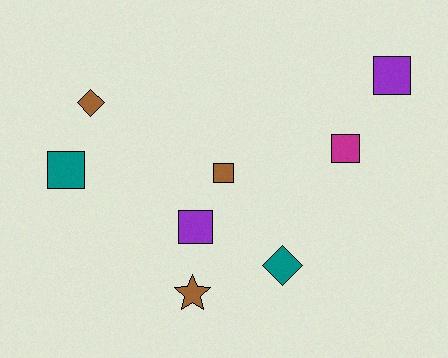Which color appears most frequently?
Brown, with 3 objects.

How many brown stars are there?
There is 1 brown star.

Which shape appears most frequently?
Square, with 5 objects.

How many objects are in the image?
There are 8 objects.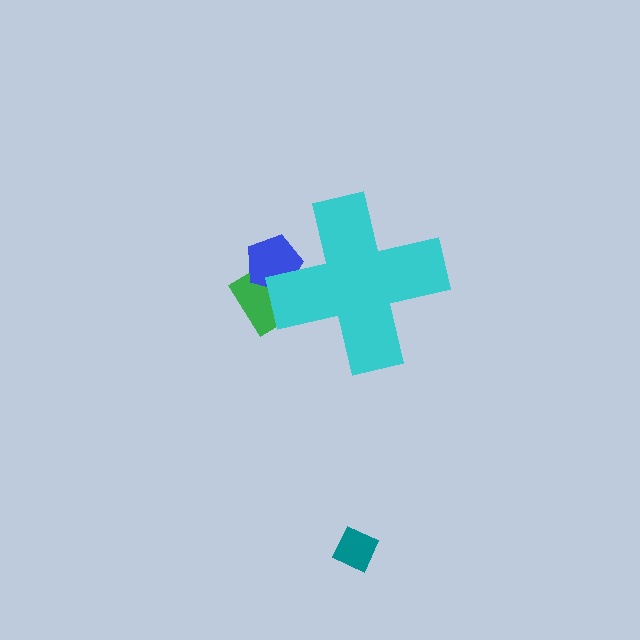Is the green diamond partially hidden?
Yes, the green diamond is partially hidden behind the cyan cross.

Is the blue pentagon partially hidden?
Yes, the blue pentagon is partially hidden behind the cyan cross.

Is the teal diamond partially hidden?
No, the teal diamond is fully visible.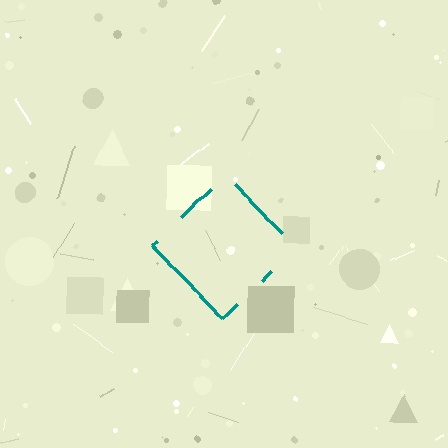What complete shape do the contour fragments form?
The contour fragments form a diamond.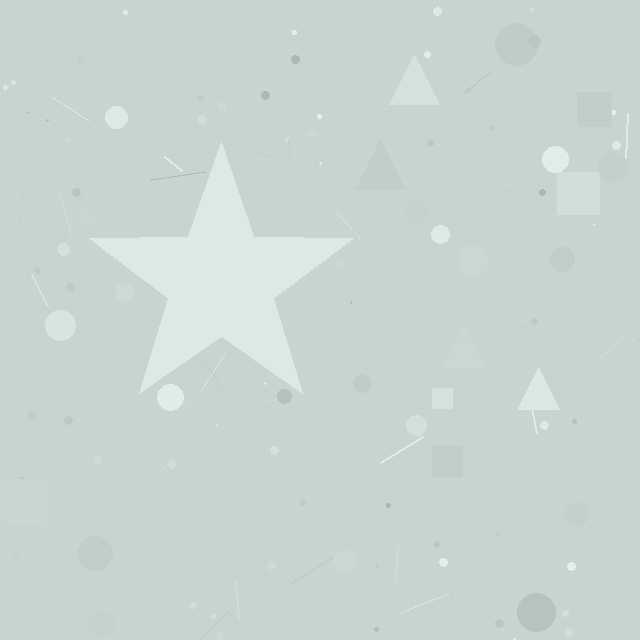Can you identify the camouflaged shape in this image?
The camouflaged shape is a star.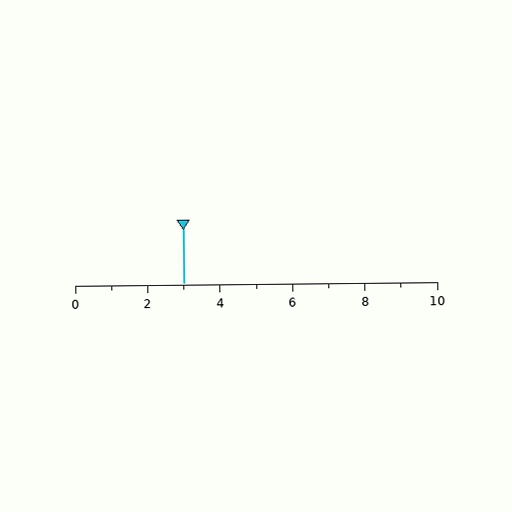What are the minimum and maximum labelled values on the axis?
The axis runs from 0 to 10.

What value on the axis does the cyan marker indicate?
The marker indicates approximately 3.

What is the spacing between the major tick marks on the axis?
The major ticks are spaced 2 apart.